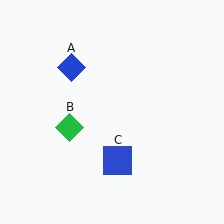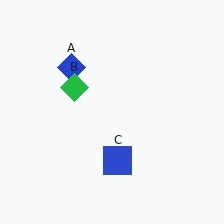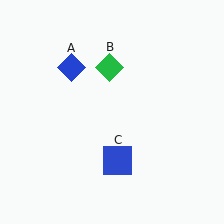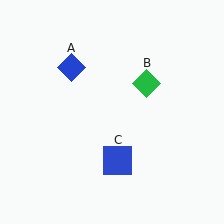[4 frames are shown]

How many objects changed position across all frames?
1 object changed position: green diamond (object B).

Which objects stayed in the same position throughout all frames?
Blue diamond (object A) and blue square (object C) remained stationary.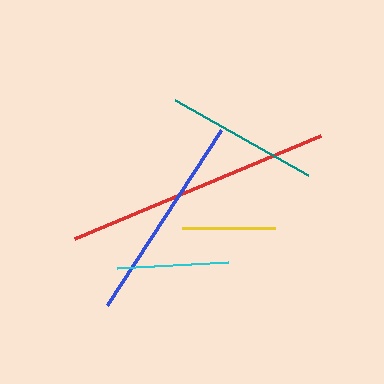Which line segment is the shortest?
The yellow line is the shortest at approximately 94 pixels.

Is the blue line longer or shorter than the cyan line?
The blue line is longer than the cyan line.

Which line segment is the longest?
The red line is the longest at approximately 266 pixels.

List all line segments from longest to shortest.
From longest to shortest: red, blue, teal, cyan, yellow.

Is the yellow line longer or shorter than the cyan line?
The cyan line is longer than the yellow line.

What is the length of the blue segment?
The blue segment is approximately 209 pixels long.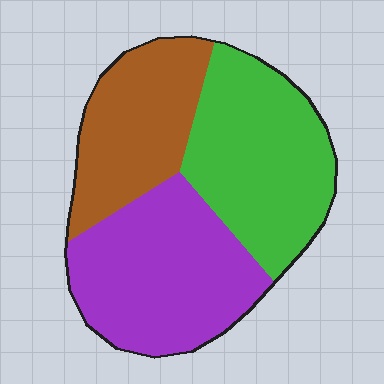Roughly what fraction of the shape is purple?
Purple covers around 35% of the shape.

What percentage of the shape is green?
Green takes up between a quarter and a half of the shape.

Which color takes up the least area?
Brown, at roughly 25%.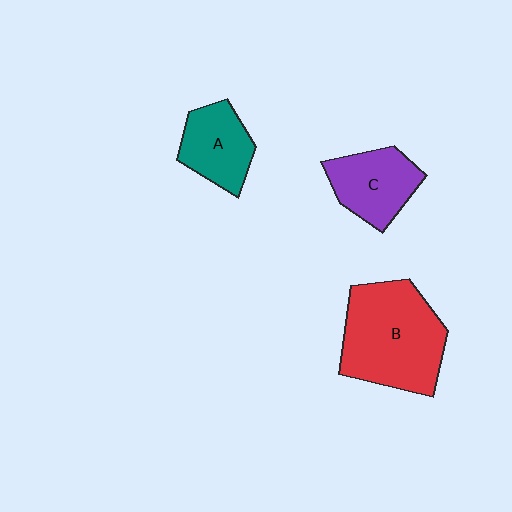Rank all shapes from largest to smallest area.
From largest to smallest: B (red), C (purple), A (teal).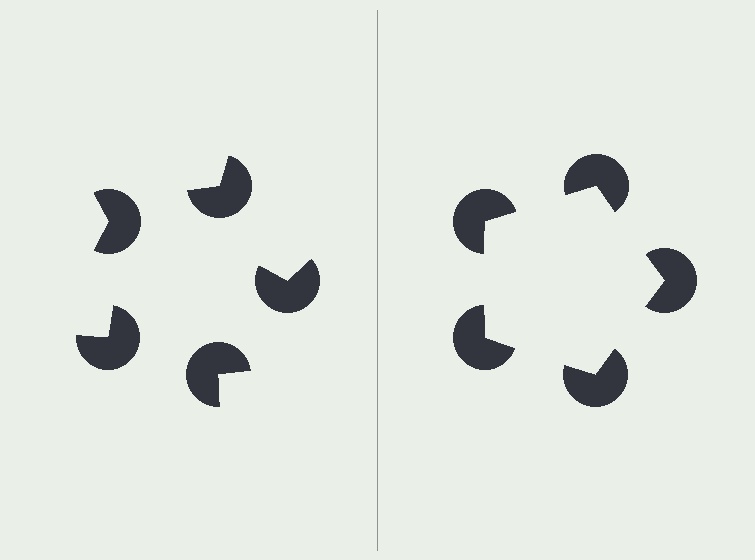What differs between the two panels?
The pac-man discs are positioned identically on both sides; only the wedge orientations differ. On the right they align to a pentagon; on the left they are misaligned.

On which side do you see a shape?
An illusory pentagon appears on the right side. On the left side the wedge cuts are rotated, so no coherent shape forms.